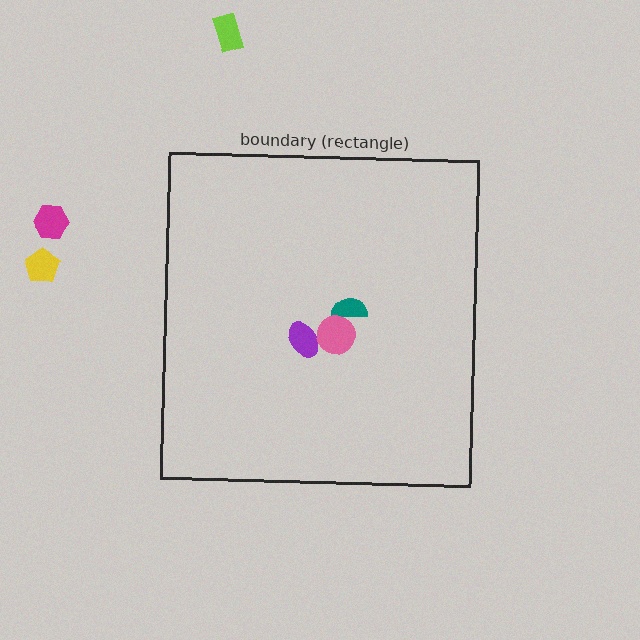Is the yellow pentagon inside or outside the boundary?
Outside.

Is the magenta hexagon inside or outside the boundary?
Outside.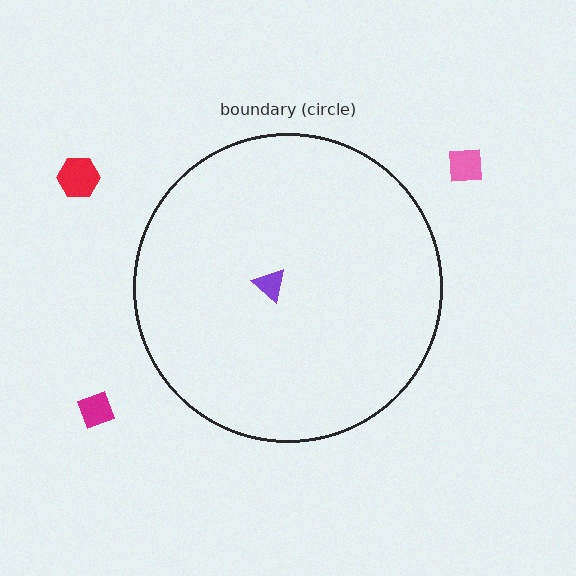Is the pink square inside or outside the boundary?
Outside.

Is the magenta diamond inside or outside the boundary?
Outside.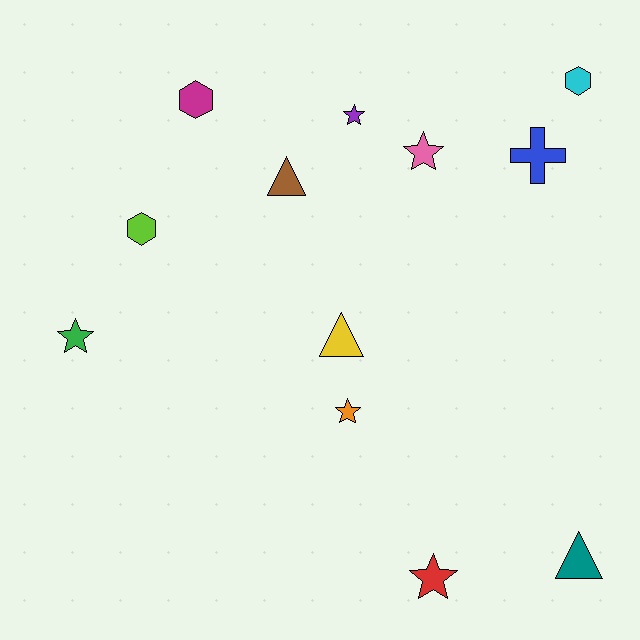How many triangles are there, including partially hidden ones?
There are 3 triangles.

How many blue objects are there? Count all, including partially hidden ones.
There is 1 blue object.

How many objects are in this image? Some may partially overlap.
There are 12 objects.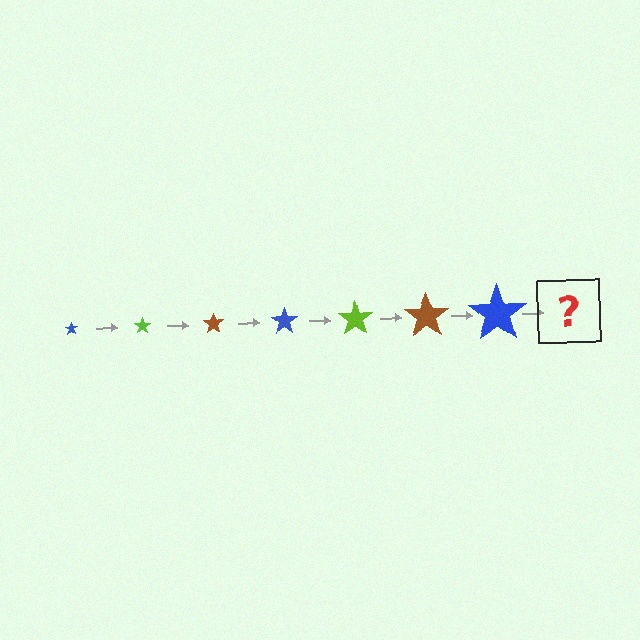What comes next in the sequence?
The next element should be a lime star, larger than the previous one.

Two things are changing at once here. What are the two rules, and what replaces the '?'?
The two rules are that the star grows larger each step and the color cycles through blue, lime, and brown. The '?' should be a lime star, larger than the previous one.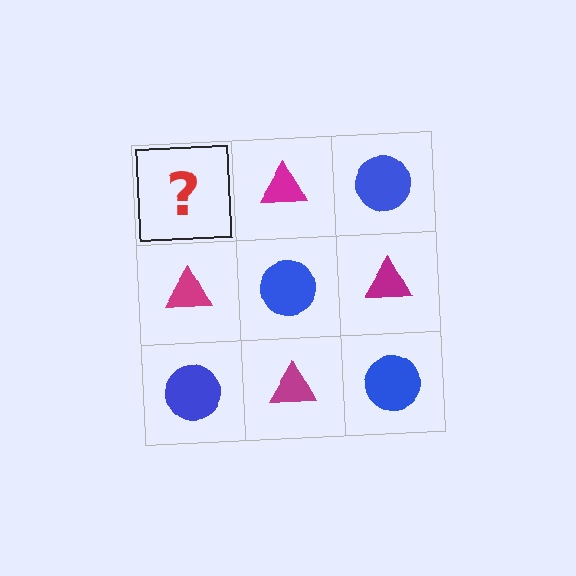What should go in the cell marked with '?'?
The missing cell should contain a blue circle.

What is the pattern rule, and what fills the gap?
The rule is that it alternates blue circle and magenta triangle in a checkerboard pattern. The gap should be filled with a blue circle.